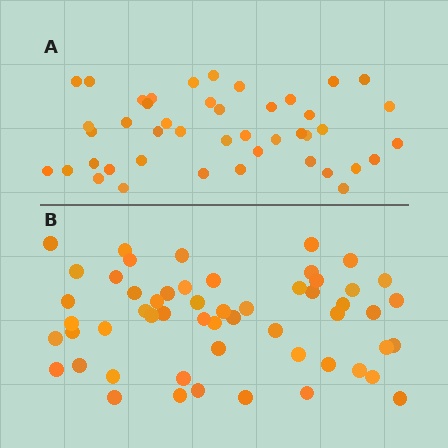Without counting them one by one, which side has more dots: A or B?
Region B (the bottom region) has more dots.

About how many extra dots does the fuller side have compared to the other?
Region B has roughly 12 or so more dots than region A.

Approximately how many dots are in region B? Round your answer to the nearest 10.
About 60 dots. (The exact count is 55, which rounds to 60.)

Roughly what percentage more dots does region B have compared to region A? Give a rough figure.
About 25% more.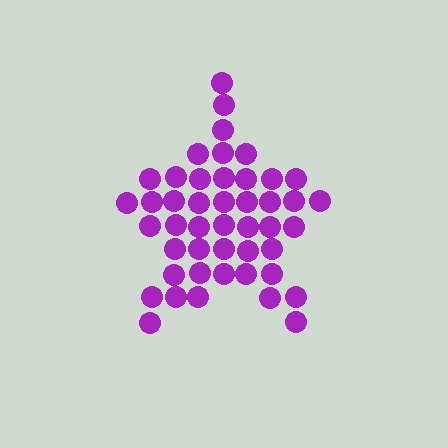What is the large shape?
The large shape is a star.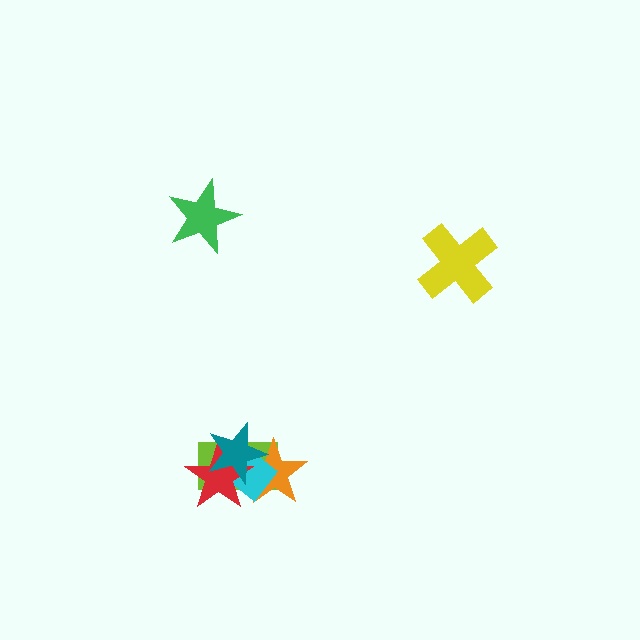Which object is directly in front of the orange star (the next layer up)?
The cyan diamond is directly in front of the orange star.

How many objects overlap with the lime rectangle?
4 objects overlap with the lime rectangle.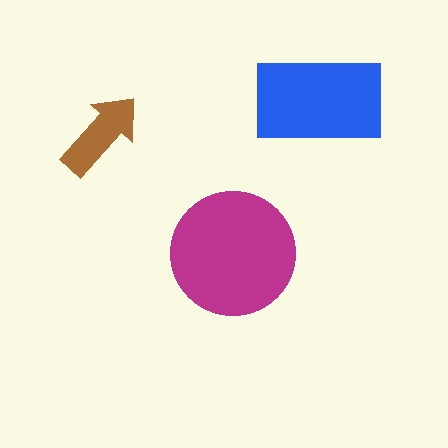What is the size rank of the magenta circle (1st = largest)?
1st.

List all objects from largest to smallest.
The magenta circle, the blue rectangle, the brown arrow.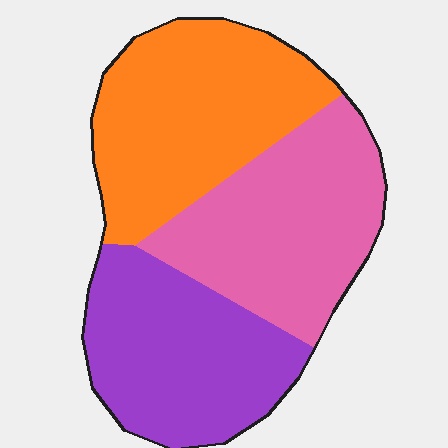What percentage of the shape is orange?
Orange covers around 35% of the shape.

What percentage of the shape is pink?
Pink takes up about one third (1/3) of the shape.